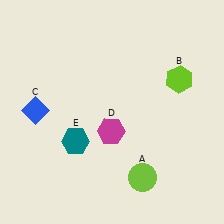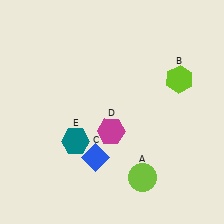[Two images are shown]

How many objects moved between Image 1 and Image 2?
1 object moved between the two images.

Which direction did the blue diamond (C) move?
The blue diamond (C) moved right.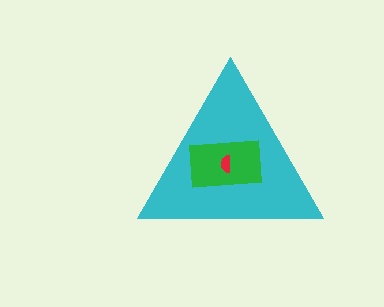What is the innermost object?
The red semicircle.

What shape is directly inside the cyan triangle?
The green rectangle.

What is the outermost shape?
The cyan triangle.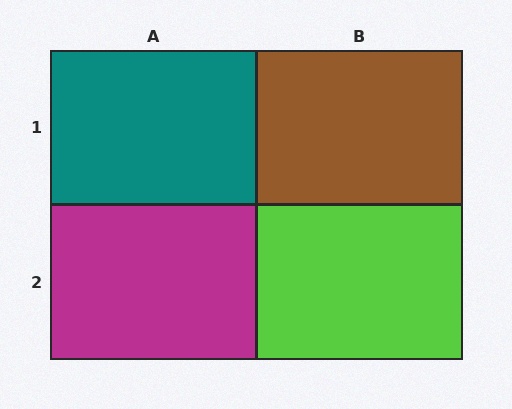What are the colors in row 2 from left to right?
Magenta, lime.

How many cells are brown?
1 cell is brown.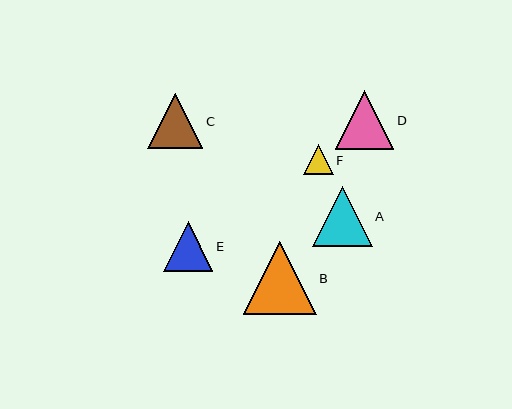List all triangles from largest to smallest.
From largest to smallest: B, A, D, C, E, F.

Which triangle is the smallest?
Triangle F is the smallest with a size of approximately 30 pixels.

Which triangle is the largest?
Triangle B is the largest with a size of approximately 73 pixels.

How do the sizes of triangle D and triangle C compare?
Triangle D and triangle C are approximately the same size.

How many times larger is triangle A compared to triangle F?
Triangle A is approximately 2.0 times the size of triangle F.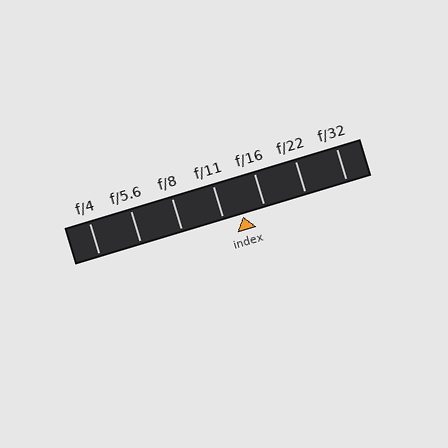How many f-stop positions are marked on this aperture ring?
There are 7 f-stop positions marked.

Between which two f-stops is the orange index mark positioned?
The index mark is between f/11 and f/16.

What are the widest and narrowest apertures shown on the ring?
The widest aperture shown is f/4 and the narrowest is f/32.